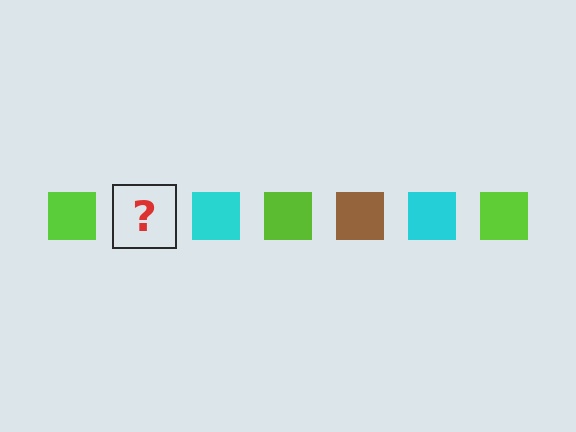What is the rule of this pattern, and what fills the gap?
The rule is that the pattern cycles through lime, brown, cyan squares. The gap should be filled with a brown square.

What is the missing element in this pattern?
The missing element is a brown square.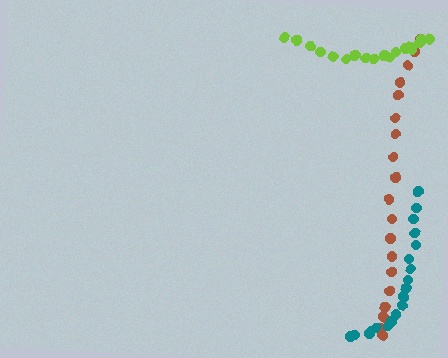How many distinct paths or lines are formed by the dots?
There are 3 distinct paths.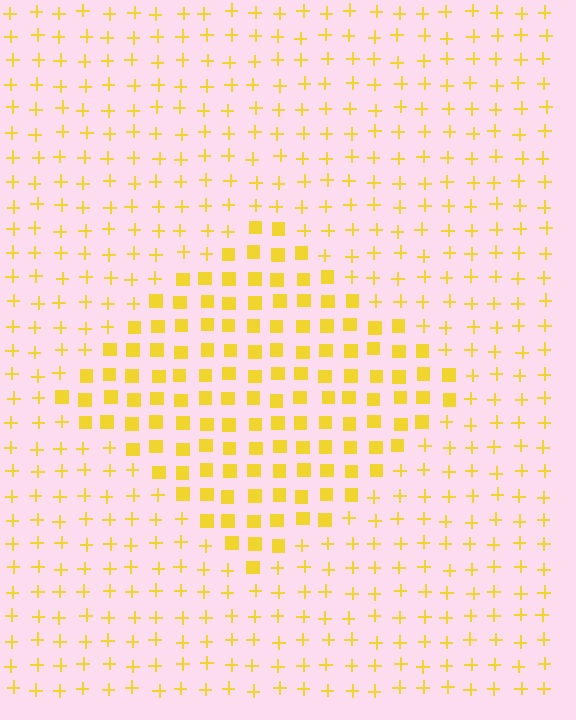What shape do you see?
I see a diamond.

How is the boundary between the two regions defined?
The boundary is defined by a change in element shape: squares inside vs. plus signs outside. All elements share the same color and spacing.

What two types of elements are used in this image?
The image uses squares inside the diamond region and plus signs outside it.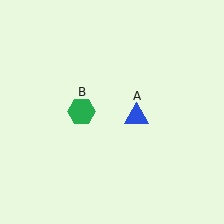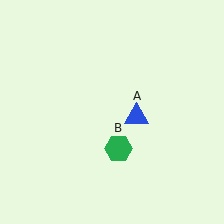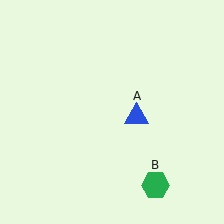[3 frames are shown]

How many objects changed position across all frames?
1 object changed position: green hexagon (object B).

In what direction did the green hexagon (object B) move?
The green hexagon (object B) moved down and to the right.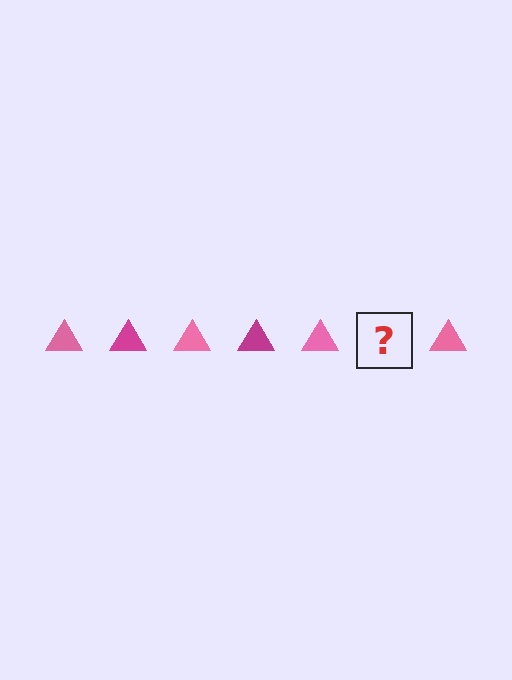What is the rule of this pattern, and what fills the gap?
The rule is that the pattern cycles through pink, magenta triangles. The gap should be filled with a magenta triangle.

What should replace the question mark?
The question mark should be replaced with a magenta triangle.